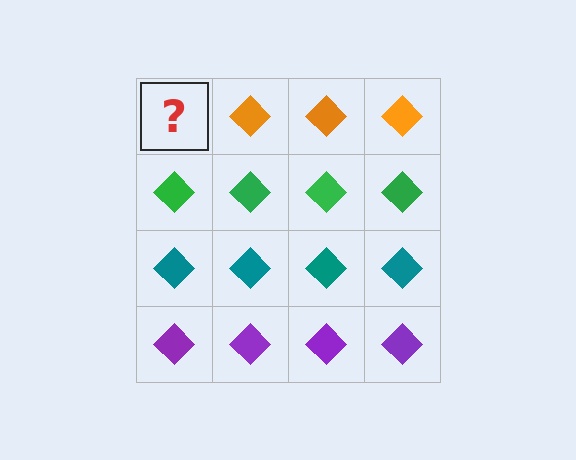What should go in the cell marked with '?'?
The missing cell should contain an orange diamond.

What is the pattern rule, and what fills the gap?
The rule is that each row has a consistent color. The gap should be filled with an orange diamond.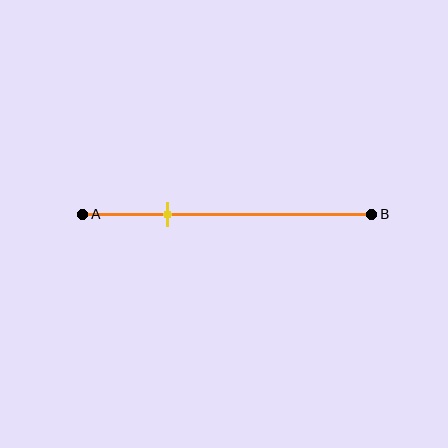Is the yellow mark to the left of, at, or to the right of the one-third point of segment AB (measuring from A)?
The yellow mark is to the left of the one-third point of segment AB.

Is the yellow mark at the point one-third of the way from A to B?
No, the mark is at about 30% from A, not at the 33% one-third point.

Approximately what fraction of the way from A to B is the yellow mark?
The yellow mark is approximately 30% of the way from A to B.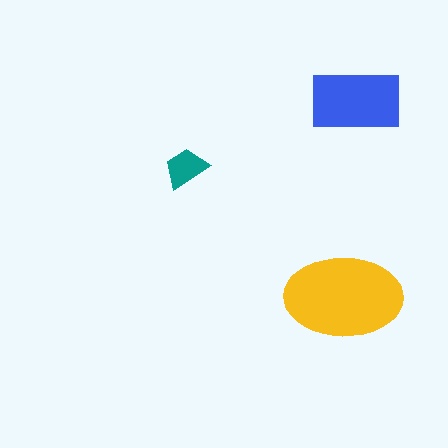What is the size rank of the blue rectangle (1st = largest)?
2nd.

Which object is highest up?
The blue rectangle is topmost.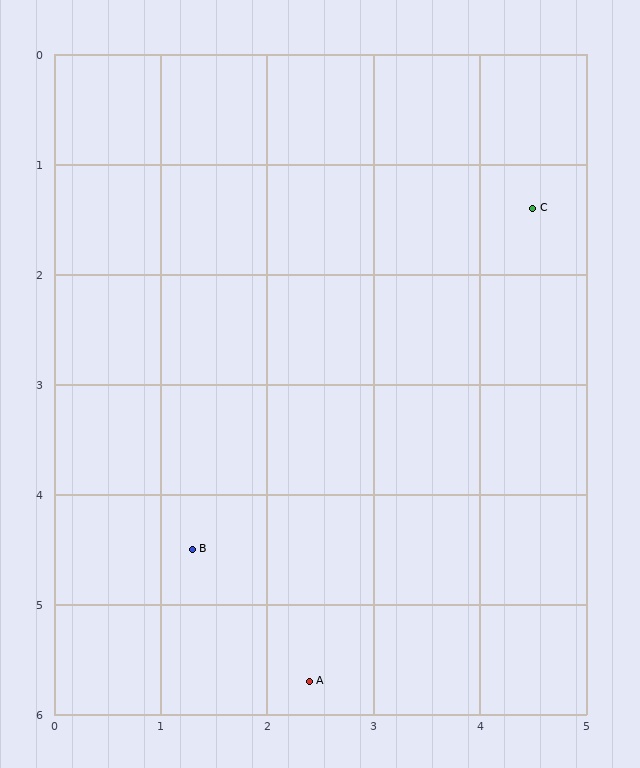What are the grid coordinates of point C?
Point C is at approximately (4.5, 1.4).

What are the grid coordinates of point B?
Point B is at approximately (1.3, 4.5).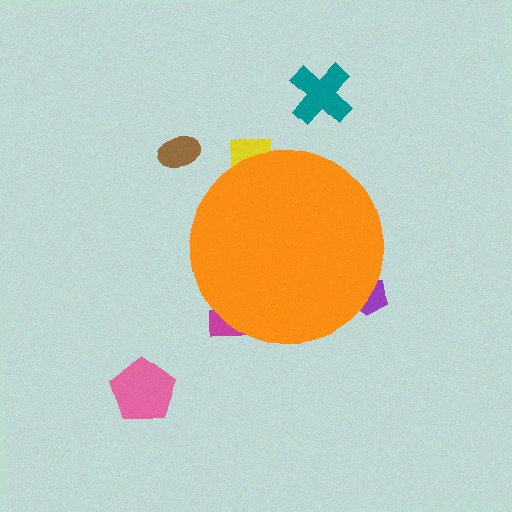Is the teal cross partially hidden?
No, the teal cross is fully visible.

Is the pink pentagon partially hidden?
No, the pink pentagon is fully visible.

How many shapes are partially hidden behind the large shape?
3 shapes are partially hidden.